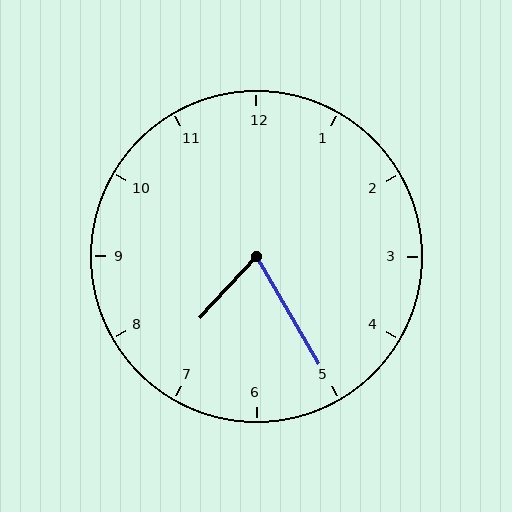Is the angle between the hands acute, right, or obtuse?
It is acute.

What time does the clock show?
7:25.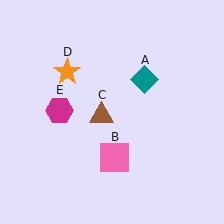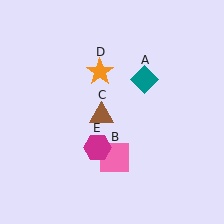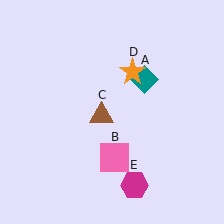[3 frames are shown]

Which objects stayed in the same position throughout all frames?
Teal diamond (object A) and pink square (object B) and brown triangle (object C) remained stationary.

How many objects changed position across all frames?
2 objects changed position: orange star (object D), magenta hexagon (object E).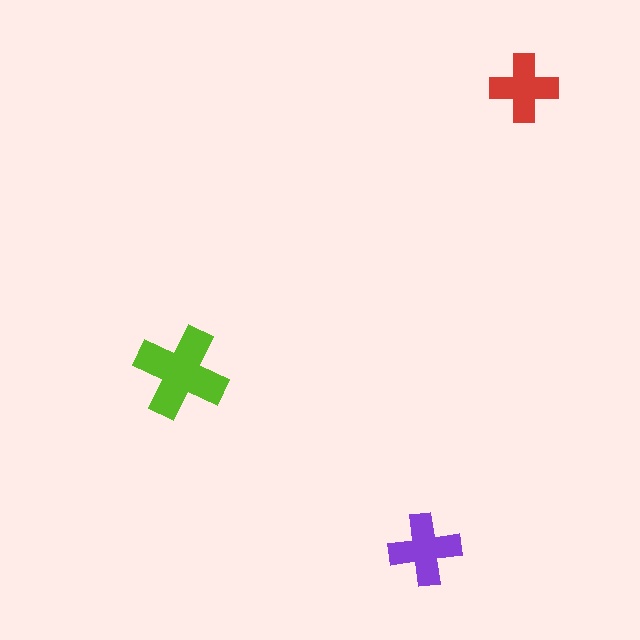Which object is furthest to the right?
The red cross is rightmost.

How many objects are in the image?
There are 3 objects in the image.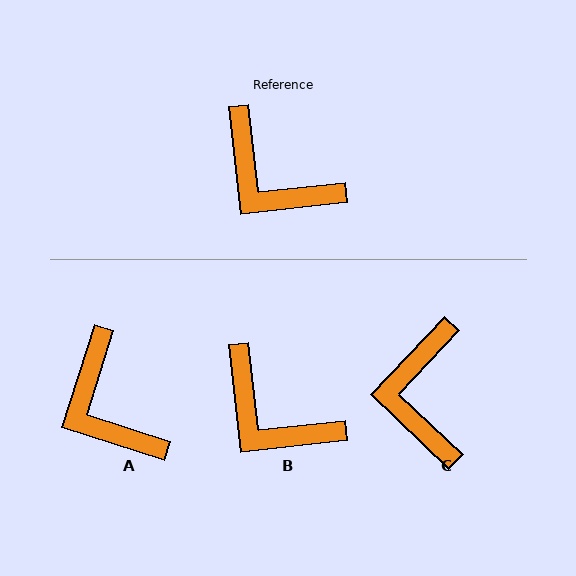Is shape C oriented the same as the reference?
No, it is off by about 50 degrees.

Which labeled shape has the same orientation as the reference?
B.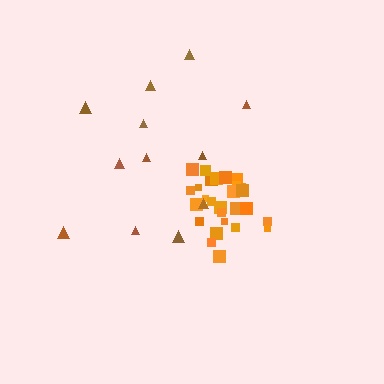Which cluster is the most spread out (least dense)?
Brown.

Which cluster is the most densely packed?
Orange.